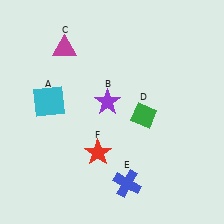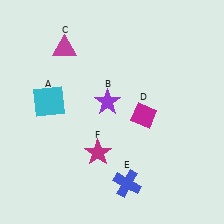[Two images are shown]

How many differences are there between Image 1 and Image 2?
There are 2 differences between the two images.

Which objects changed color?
D changed from green to magenta. F changed from red to magenta.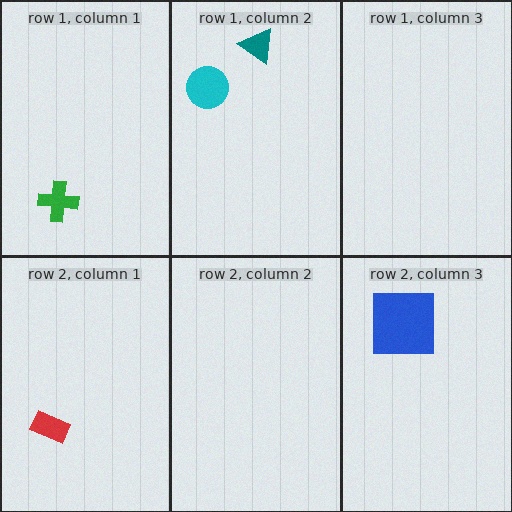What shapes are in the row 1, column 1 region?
The green cross.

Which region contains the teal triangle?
The row 1, column 2 region.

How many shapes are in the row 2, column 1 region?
1.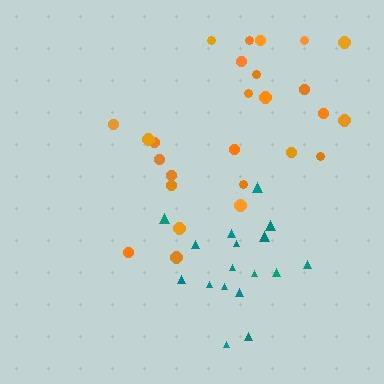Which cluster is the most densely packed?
Teal.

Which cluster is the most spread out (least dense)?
Orange.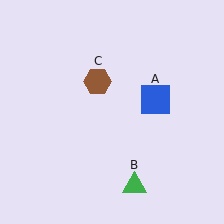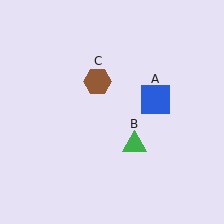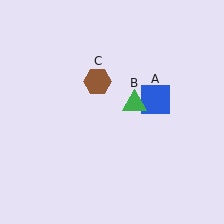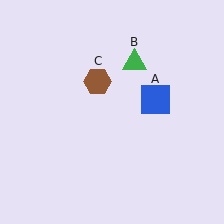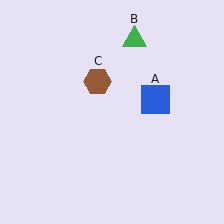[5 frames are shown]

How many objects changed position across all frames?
1 object changed position: green triangle (object B).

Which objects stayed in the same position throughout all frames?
Blue square (object A) and brown hexagon (object C) remained stationary.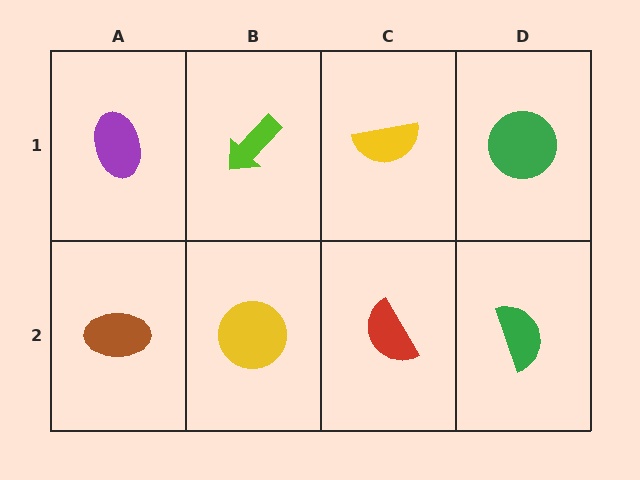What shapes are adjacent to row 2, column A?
A purple ellipse (row 1, column A), a yellow circle (row 2, column B).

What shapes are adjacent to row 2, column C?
A yellow semicircle (row 1, column C), a yellow circle (row 2, column B), a green semicircle (row 2, column D).